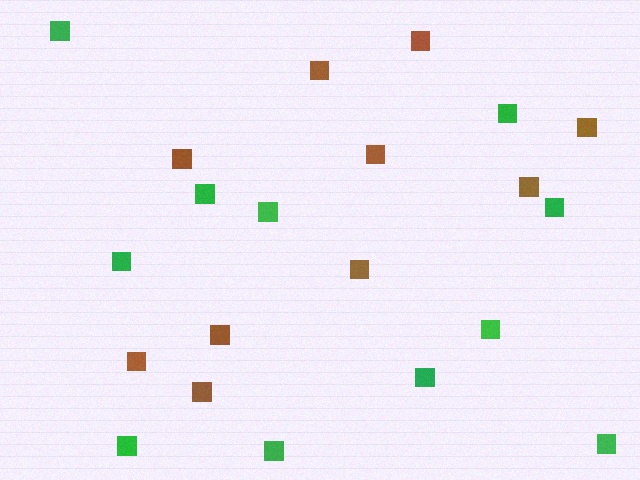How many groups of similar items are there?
There are 2 groups: one group of green squares (11) and one group of brown squares (10).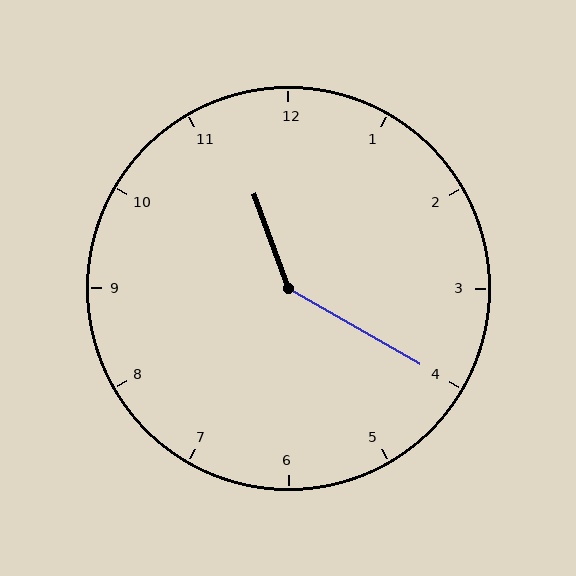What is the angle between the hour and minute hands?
Approximately 140 degrees.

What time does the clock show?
11:20.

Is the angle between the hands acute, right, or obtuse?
It is obtuse.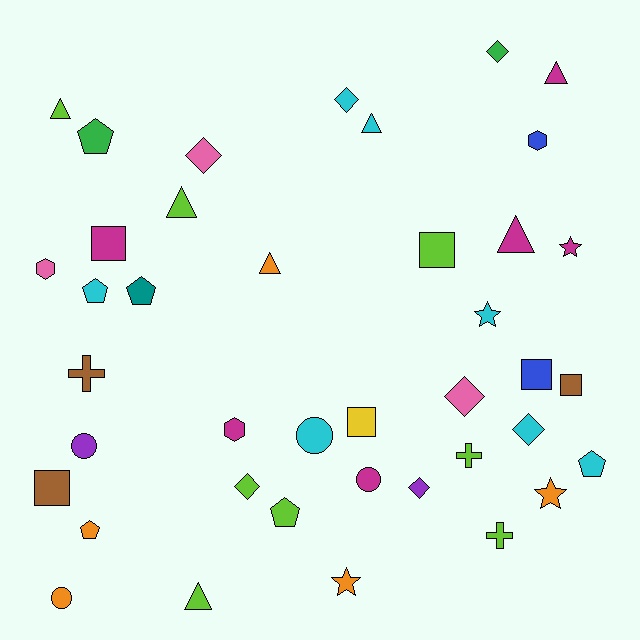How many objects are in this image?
There are 40 objects.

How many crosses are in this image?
There are 3 crosses.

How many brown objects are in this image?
There are 3 brown objects.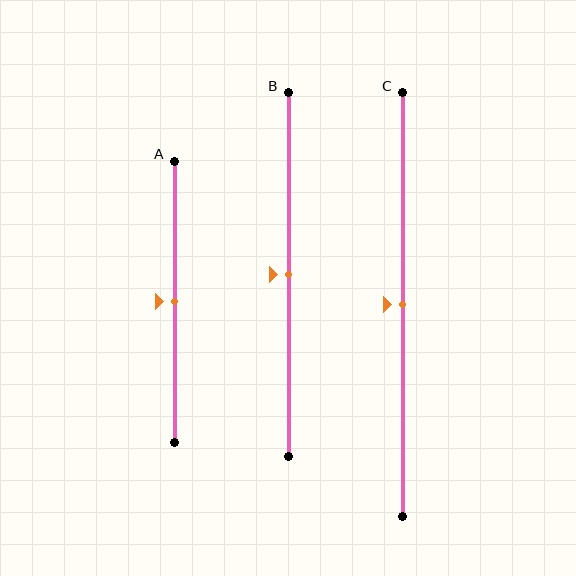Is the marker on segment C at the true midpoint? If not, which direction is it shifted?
Yes, the marker on segment C is at the true midpoint.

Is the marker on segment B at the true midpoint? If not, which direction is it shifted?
Yes, the marker on segment B is at the true midpoint.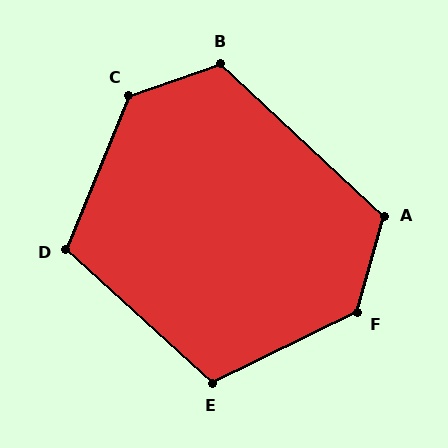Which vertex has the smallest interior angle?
D, at approximately 111 degrees.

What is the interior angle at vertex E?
Approximately 111 degrees (obtuse).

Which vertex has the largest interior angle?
F, at approximately 132 degrees.